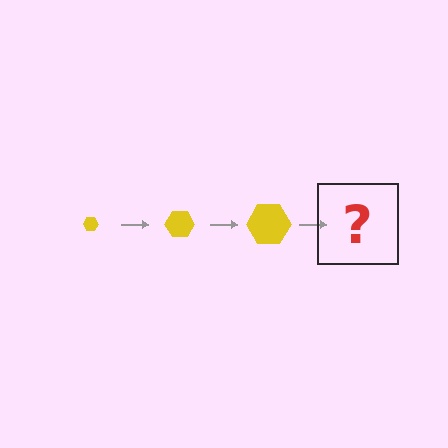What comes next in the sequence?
The next element should be a yellow hexagon, larger than the previous one.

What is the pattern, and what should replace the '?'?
The pattern is that the hexagon gets progressively larger each step. The '?' should be a yellow hexagon, larger than the previous one.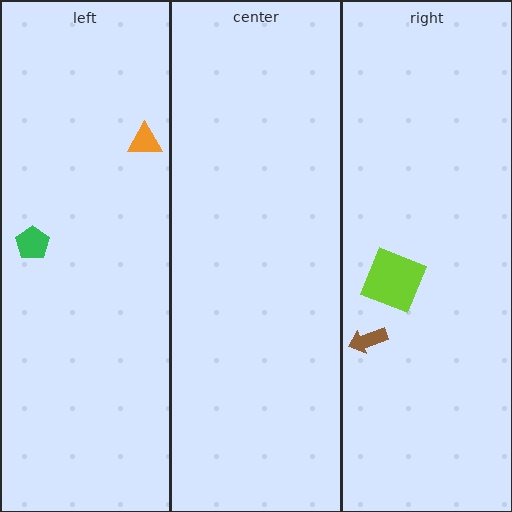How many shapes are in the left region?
2.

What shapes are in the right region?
The lime square, the brown arrow.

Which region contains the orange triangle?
The left region.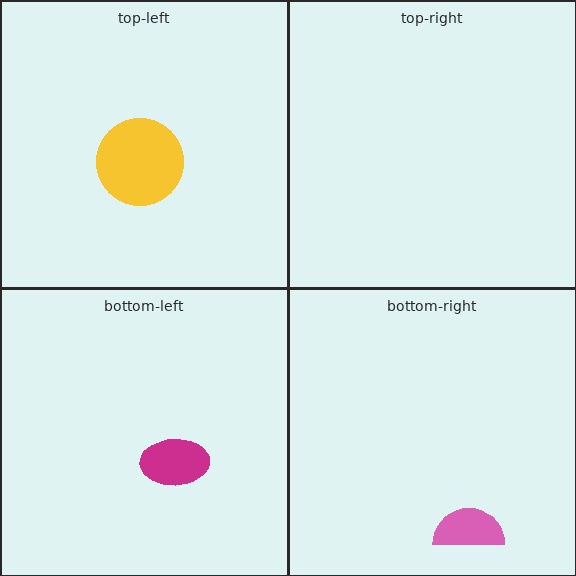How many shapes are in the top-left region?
1.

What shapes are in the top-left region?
The yellow circle.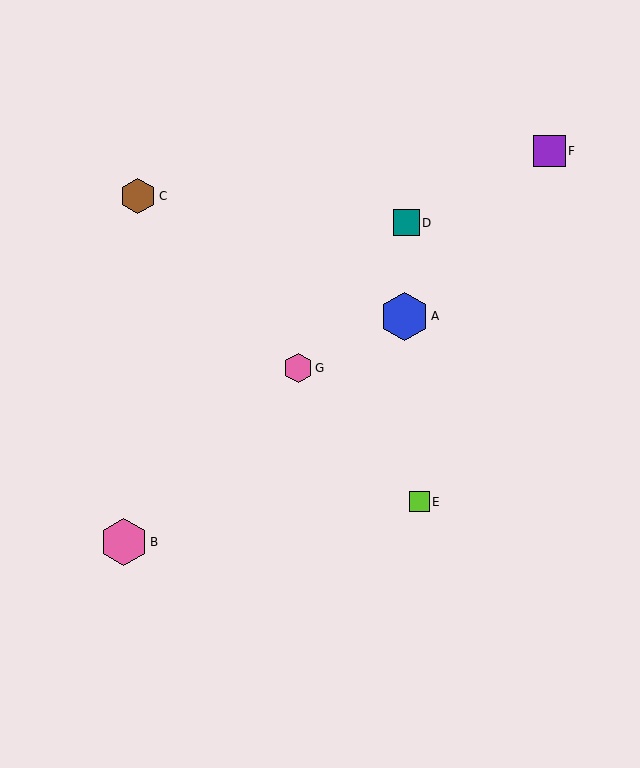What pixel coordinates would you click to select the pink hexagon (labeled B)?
Click at (124, 542) to select the pink hexagon B.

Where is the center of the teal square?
The center of the teal square is at (406, 223).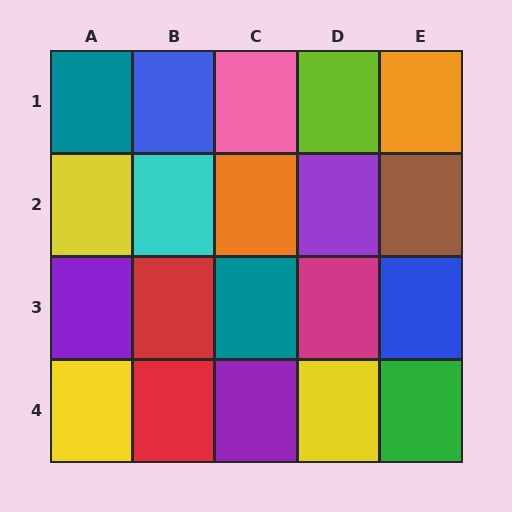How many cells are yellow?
3 cells are yellow.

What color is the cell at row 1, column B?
Blue.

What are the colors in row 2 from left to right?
Yellow, cyan, orange, purple, brown.